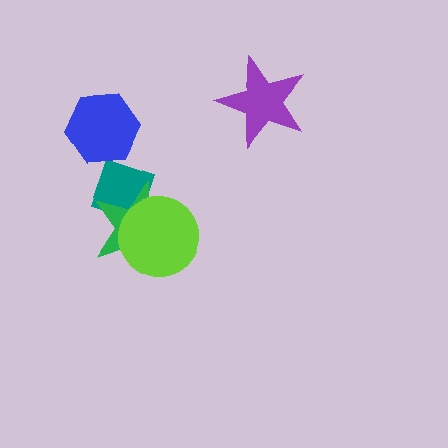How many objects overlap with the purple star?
0 objects overlap with the purple star.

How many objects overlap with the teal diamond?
3 objects overlap with the teal diamond.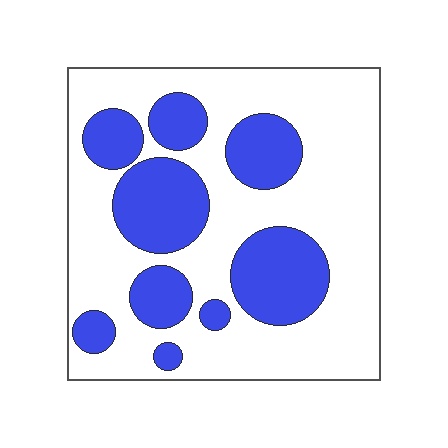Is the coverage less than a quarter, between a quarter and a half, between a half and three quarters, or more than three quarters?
Between a quarter and a half.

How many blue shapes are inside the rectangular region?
9.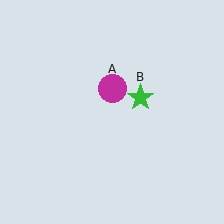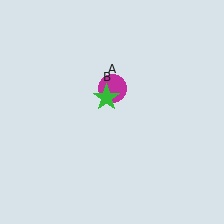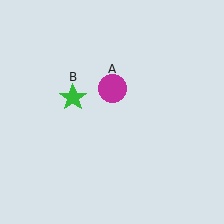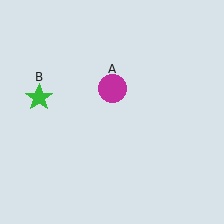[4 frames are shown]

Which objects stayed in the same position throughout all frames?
Magenta circle (object A) remained stationary.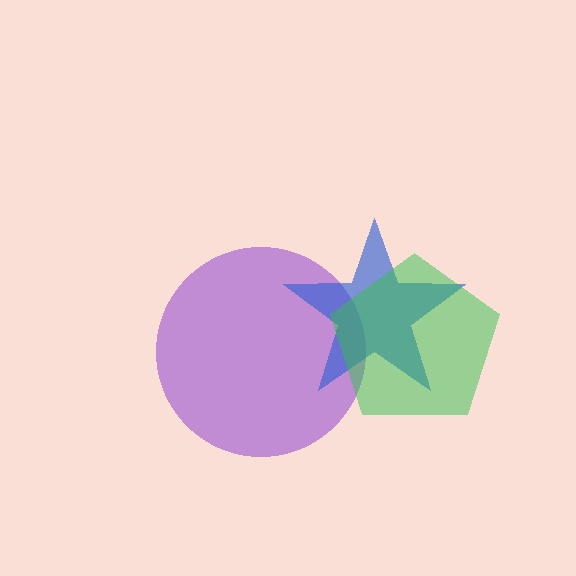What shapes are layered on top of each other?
The layered shapes are: a purple circle, a blue star, a green pentagon.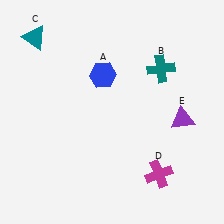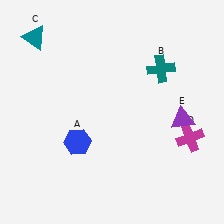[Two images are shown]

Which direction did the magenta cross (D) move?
The magenta cross (D) moved up.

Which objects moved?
The objects that moved are: the blue hexagon (A), the magenta cross (D).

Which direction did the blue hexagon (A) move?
The blue hexagon (A) moved down.